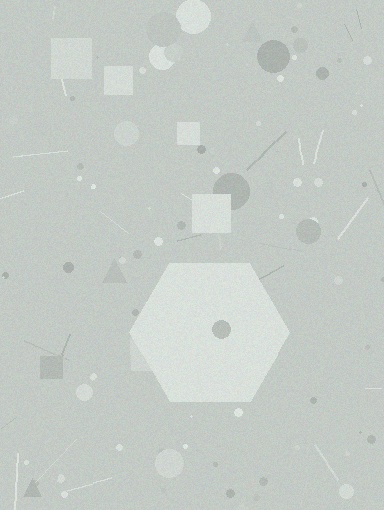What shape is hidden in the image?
A hexagon is hidden in the image.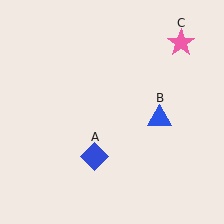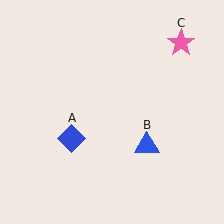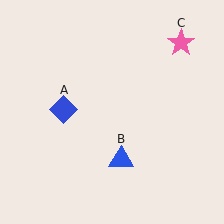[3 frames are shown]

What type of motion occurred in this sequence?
The blue diamond (object A), blue triangle (object B) rotated clockwise around the center of the scene.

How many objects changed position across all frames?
2 objects changed position: blue diamond (object A), blue triangle (object B).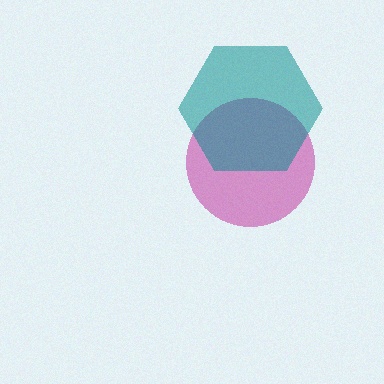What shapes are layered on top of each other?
The layered shapes are: a magenta circle, a teal hexagon.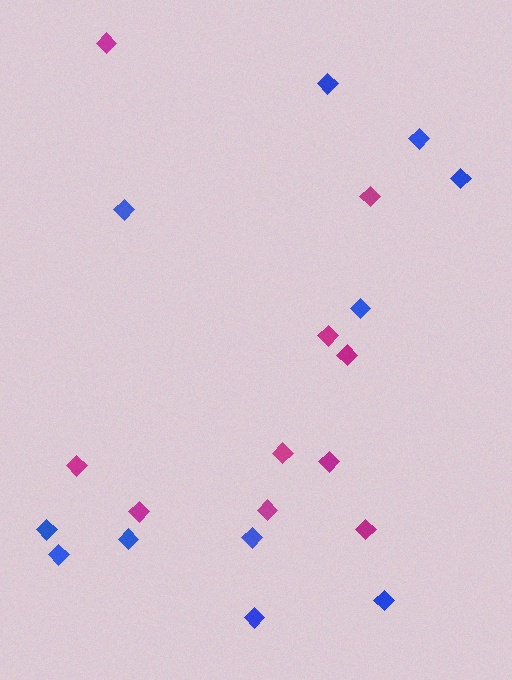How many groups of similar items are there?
There are 2 groups: one group of magenta diamonds (10) and one group of blue diamonds (11).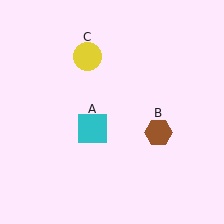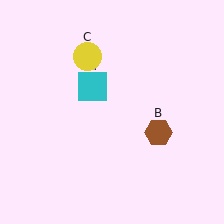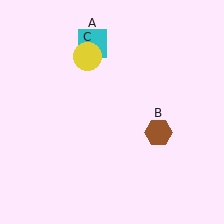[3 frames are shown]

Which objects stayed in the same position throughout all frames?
Brown hexagon (object B) and yellow circle (object C) remained stationary.